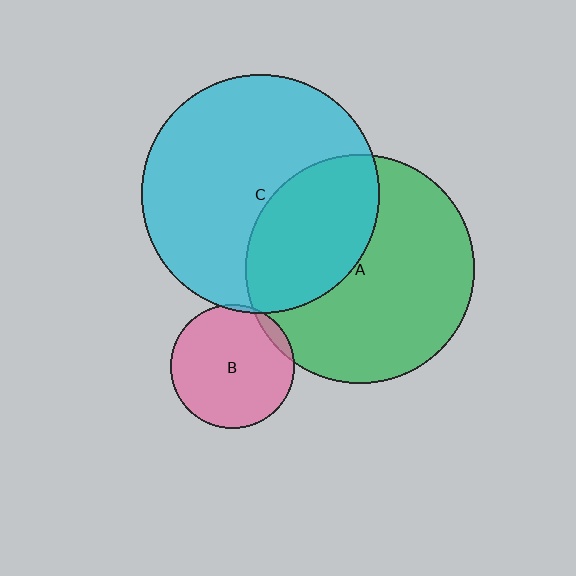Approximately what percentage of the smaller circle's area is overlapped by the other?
Approximately 35%.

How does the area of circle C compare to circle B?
Approximately 3.7 times.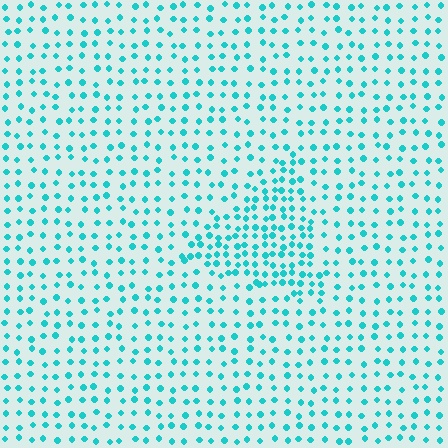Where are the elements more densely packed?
The elements are more densely packed inside the triangle boundary.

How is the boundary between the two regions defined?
The boundary is defined by a change in element density (approximately 1.9x ratio). All elements are the same color, size, and shape.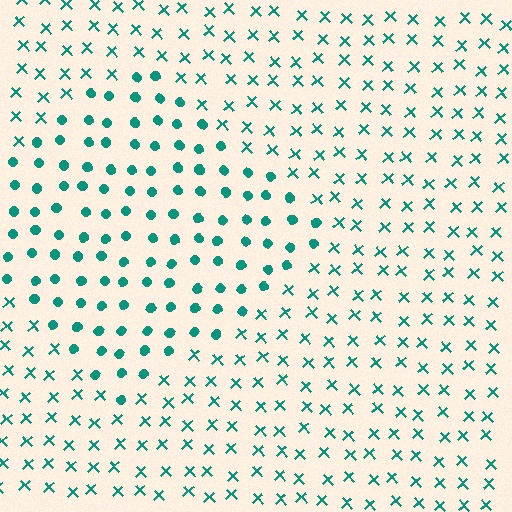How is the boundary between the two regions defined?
The boundary is defined by a change in element shape: circles inside vs. X marks outside. All elements share the same color and spacing.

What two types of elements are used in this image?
The image uses circles inside the diamond region and X marks outside it.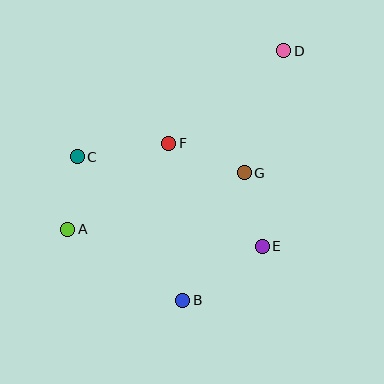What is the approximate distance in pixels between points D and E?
The distance between D and E is approximately 197 pixels.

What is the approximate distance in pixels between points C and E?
The distance between C and E is approximately 206 pixels.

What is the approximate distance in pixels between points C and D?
The distance between C and D is approximately 232 pixels.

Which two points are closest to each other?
Points A and C are closest to each other.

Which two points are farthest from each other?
Points A and D are farthest from each other.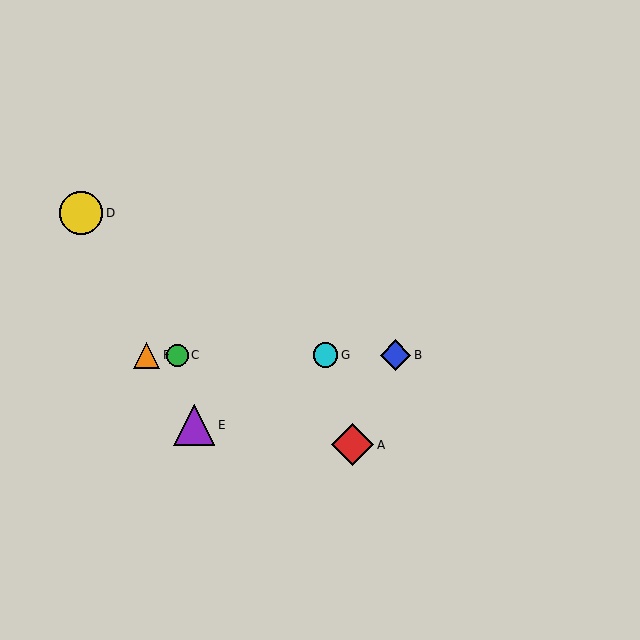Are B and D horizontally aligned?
No, B is at y≈355 and D is at y≈213.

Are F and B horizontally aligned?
Yes, both are at y≈355.